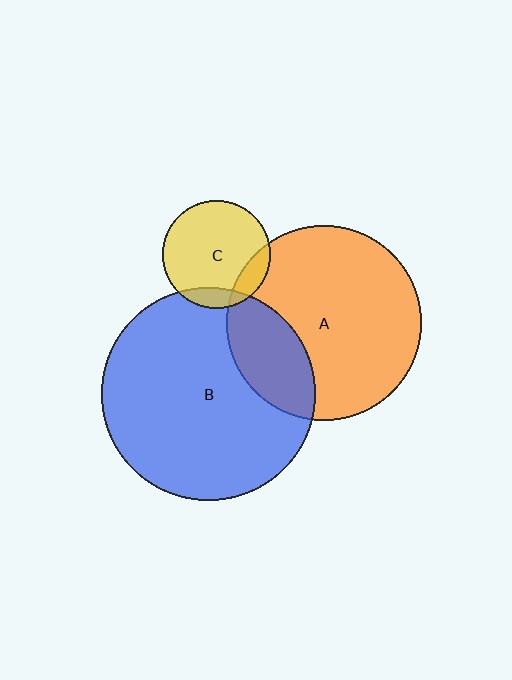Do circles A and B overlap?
Yes.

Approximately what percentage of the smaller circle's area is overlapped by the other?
Approximately 25%.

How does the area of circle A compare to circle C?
Approximately 3.3 times.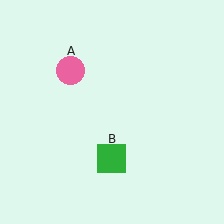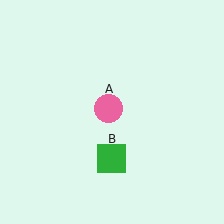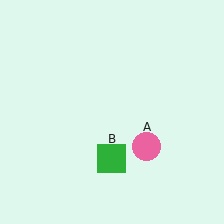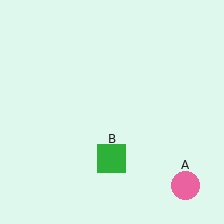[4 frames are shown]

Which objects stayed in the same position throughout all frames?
Green square (object B) remained stationary.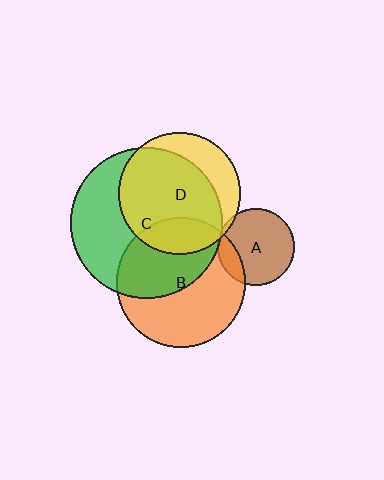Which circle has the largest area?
Circle C (green).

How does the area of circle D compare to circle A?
Approximately 2.5 times.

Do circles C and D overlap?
Yes.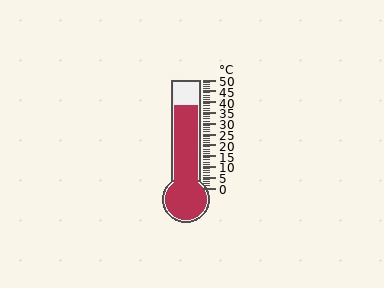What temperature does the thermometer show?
The thermometer shows approximately 38°C.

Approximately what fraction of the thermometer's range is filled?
The thermometer is filled to approximately 75% of its range.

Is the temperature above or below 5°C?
The temperature is above 5°C.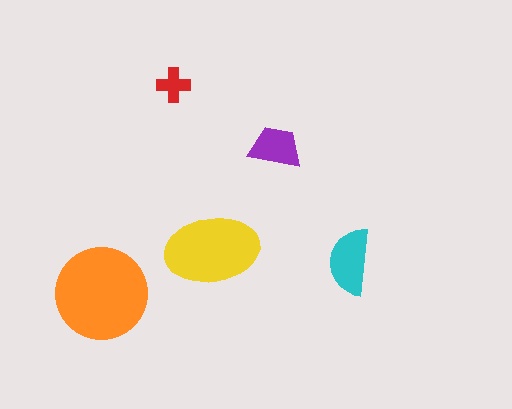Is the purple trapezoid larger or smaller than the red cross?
Larger.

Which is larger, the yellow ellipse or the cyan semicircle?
The yellow ellipse.